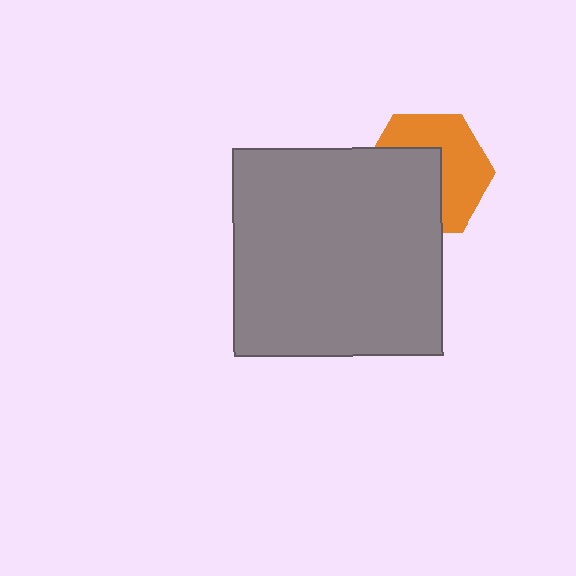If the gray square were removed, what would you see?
You would see the complete orange hexagon.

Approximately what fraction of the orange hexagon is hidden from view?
Roughly 49% of the orange hexagon is hidden behind the gray square.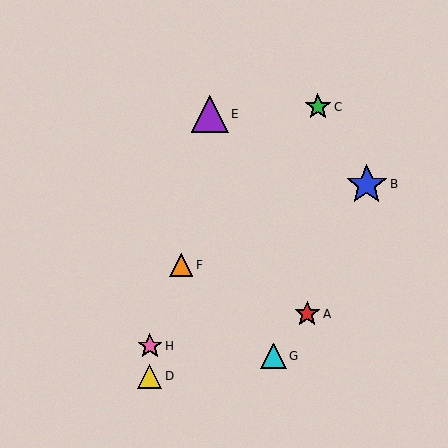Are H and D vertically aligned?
Yes, both are at x≈150.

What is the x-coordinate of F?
Object F is at x≈181.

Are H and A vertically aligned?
No, H is at x≈150 and A is at x≈307.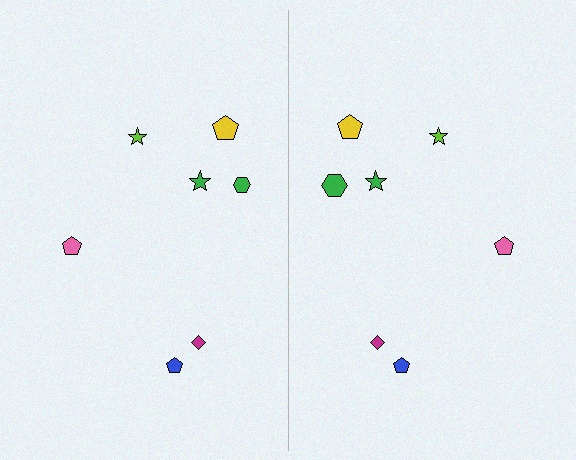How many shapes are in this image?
There are 14 shapes in this image.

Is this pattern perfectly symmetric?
No, the pattern is not perfectly symmetric. The green hexagon on the right side has a different size than its mirror counterpart.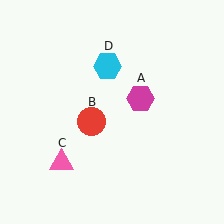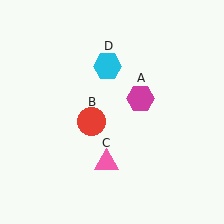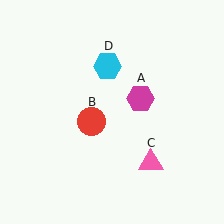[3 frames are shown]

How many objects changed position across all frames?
1 object changed position: pink triangle (object C).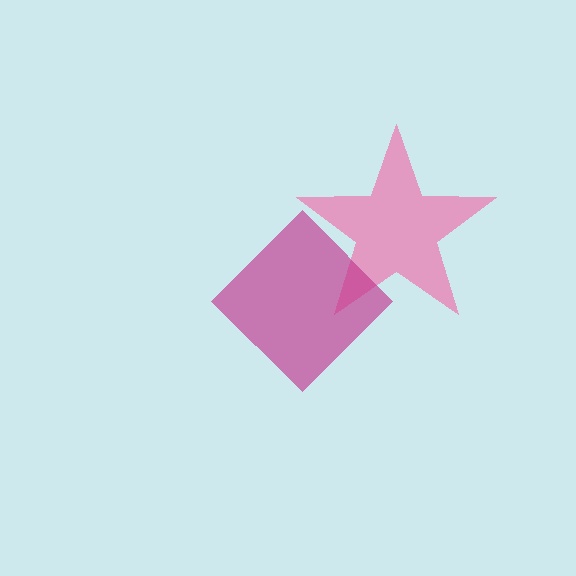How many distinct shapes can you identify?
There are 2 distinct shapes: a pink star, a magenta diamond.